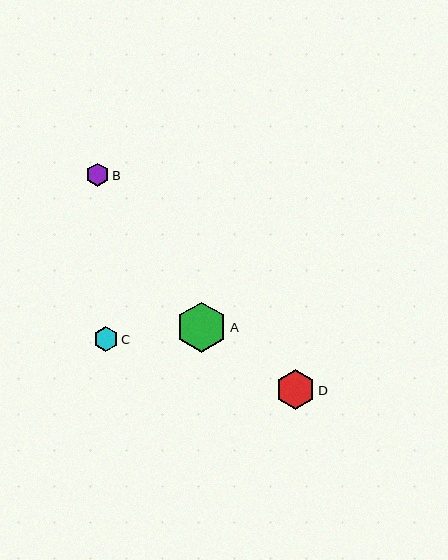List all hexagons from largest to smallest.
From largest to smallest: A, D, C, B.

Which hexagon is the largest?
Hexagon A is the largest with a size of approximately 50 pixels.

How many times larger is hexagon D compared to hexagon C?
Hexagon D is approximately 1.7 times the size of hexagon C.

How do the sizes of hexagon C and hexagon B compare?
Hexagon C and hexagon B are approximately the same size.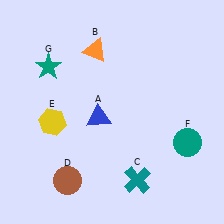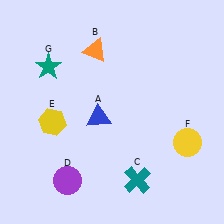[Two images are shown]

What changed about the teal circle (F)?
In Image 1, F is teal. In Image 2, it changed to yellow.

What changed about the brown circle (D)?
In Image 1, D is brown. In Image 2, it changed to purple.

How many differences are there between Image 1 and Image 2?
There are 2 differences between the two images.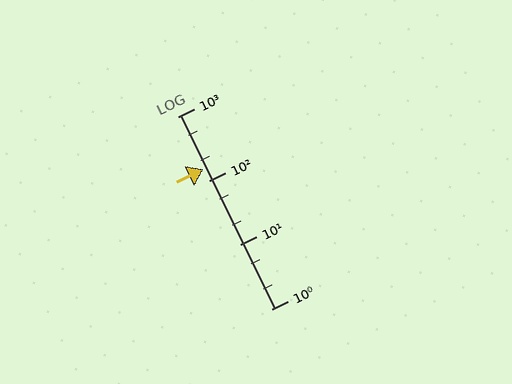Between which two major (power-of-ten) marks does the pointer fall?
The pointer is between 100 and 1000.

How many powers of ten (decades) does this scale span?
The scale spans 3 decades, from 1 to 1000.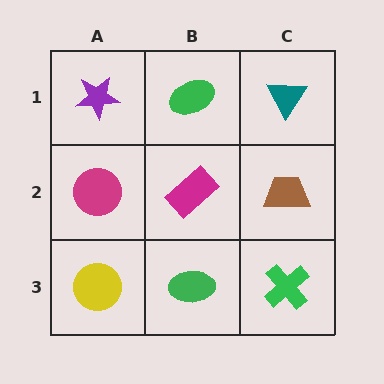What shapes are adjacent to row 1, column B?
A magenta rectangle (row 2, column B), a purple star (row 1, column A), a teal triangle (row 1, column C).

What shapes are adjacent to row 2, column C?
A teal triangle (row 1, column C), a green cross (row 3, column C), a magenta rectangle (row 2, column B).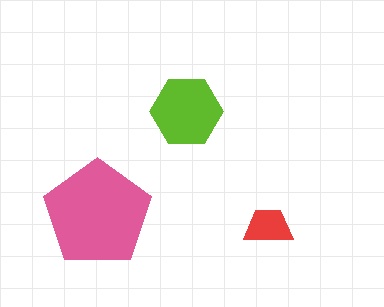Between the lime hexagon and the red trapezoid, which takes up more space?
The lime hexagon.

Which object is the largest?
The pink pentagon.